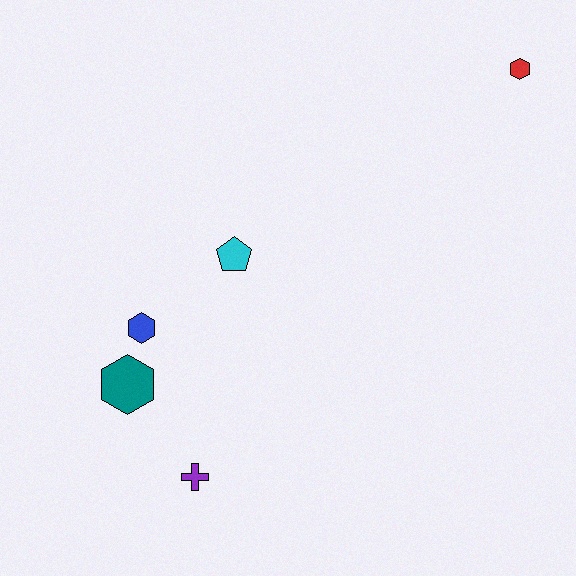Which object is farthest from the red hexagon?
The purple cross is farthest from the red hexagon.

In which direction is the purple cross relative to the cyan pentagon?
The purple cross is below the cyan pentagon.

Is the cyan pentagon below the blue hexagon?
No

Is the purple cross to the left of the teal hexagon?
No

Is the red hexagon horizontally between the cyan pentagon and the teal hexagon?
No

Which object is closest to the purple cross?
The teal hexagon is closest to the purple cross.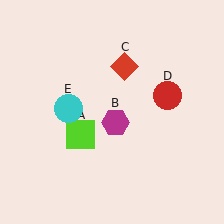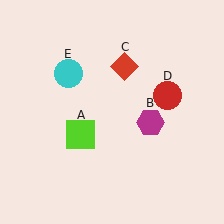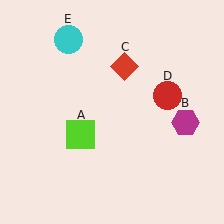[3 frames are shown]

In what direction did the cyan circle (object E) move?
The cyan circle (object E) moved up.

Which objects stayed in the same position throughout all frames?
Lime square (object A) and red diamond (object C) and red circle (object D) remained stationary.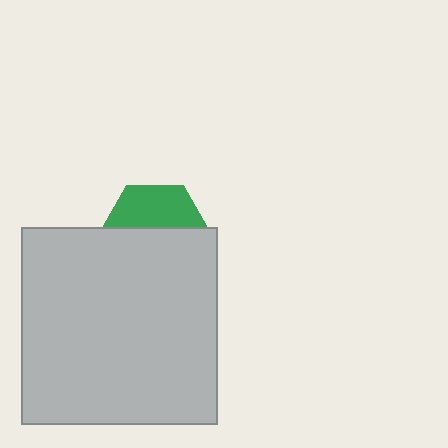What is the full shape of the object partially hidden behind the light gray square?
The partially hidden object is a green hexagon.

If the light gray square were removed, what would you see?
You would see the complete green hexagon.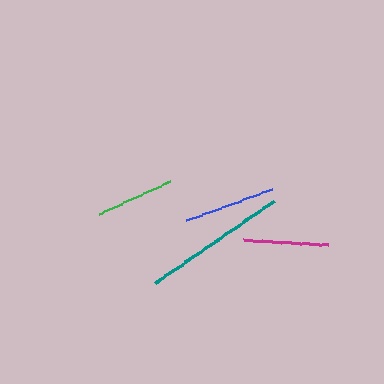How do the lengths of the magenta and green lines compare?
The magenta and green lines are approximately the same length.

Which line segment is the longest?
The teal line is the longest at approximately 144 pixels.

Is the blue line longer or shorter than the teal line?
The teal line is longer than the blue line.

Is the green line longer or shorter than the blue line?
The blue line is longer than the green line.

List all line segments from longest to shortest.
From longest to shortest: teal, blue, magenta, green.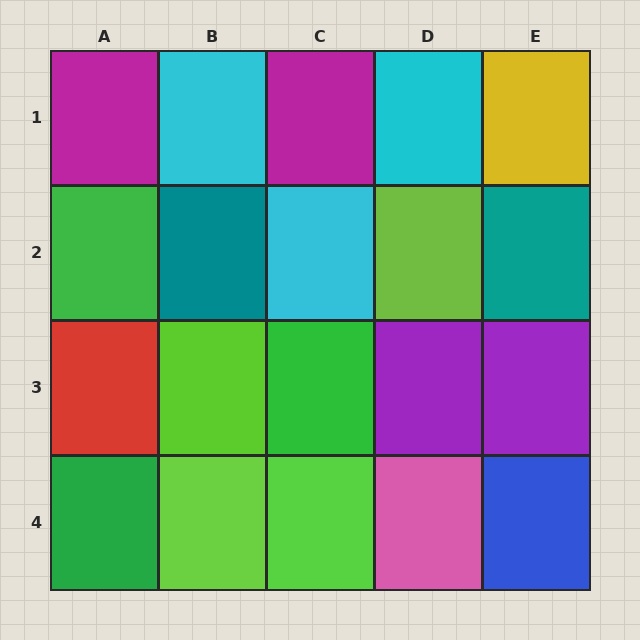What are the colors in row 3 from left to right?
Red, lime, green, purple, purple.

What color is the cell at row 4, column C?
Lime.